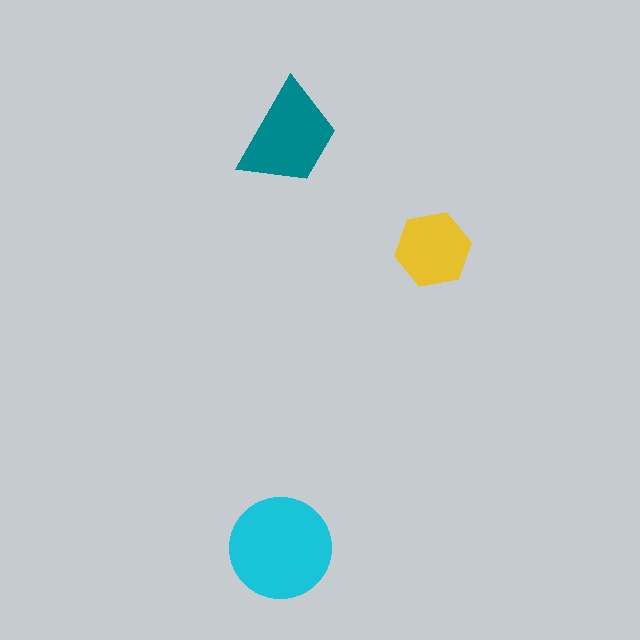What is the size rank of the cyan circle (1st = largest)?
1st.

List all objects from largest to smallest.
The cyan circle, the teal trapezoid, the yellow hexagon.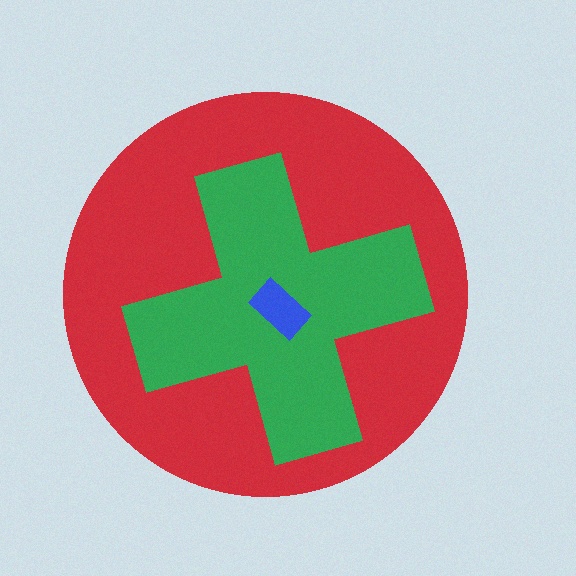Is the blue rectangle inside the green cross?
Yes.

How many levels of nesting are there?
3.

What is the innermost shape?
The blue rectangle.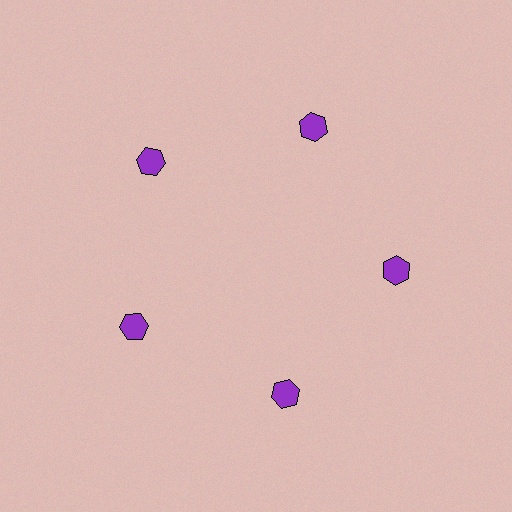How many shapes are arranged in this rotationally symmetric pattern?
There are 5 shapes, arranged in 5 groups of 1.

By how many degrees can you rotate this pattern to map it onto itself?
The pattern maps onto itself every 72 degrees of rotation.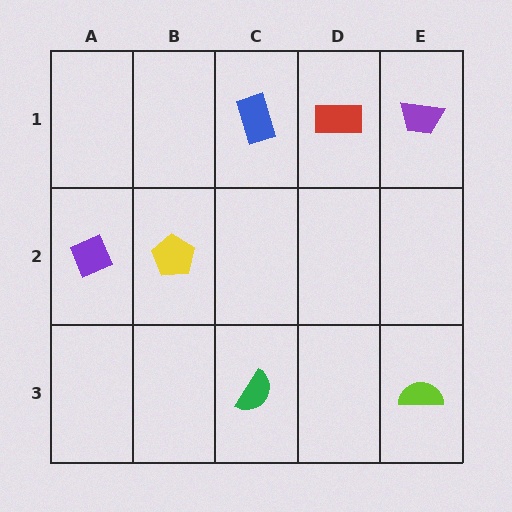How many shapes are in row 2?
2 shapes.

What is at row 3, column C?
A green semicircle.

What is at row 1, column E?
A purple trapezoid.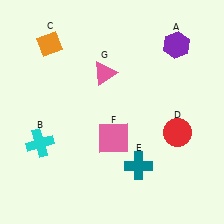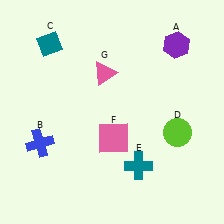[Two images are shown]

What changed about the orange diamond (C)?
In Image 1, C is orange. In Image 2, it changed to teal.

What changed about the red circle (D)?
In Image 1, D is red. In Image 2, it changed to lime.